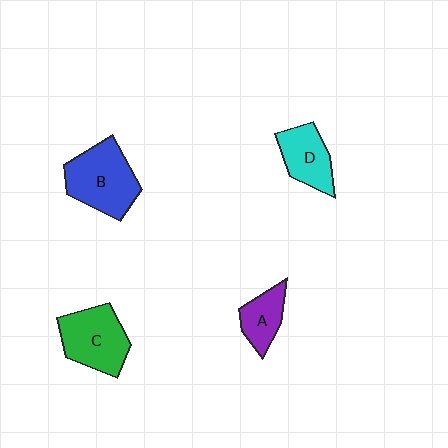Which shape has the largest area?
Shape B (blue).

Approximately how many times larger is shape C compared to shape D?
Approximately 1.3 times.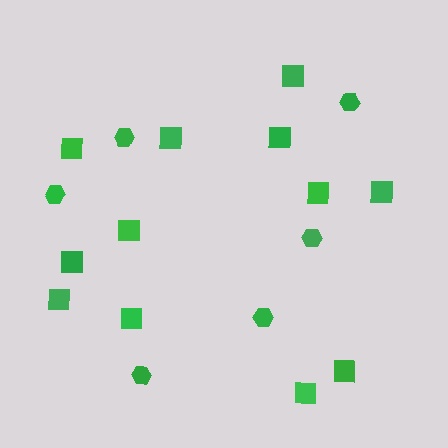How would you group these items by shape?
There are 2 groups: one group of hexagons (6) and one group of squares (12).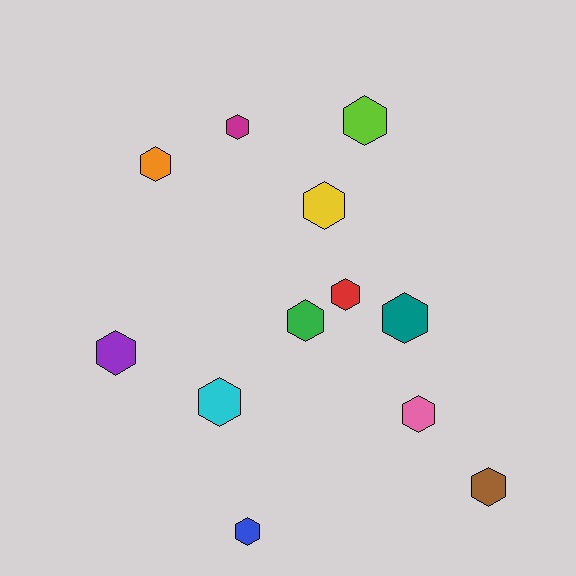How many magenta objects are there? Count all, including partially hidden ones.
There is 1 magenta object.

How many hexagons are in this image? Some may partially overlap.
There are 12 hexagons.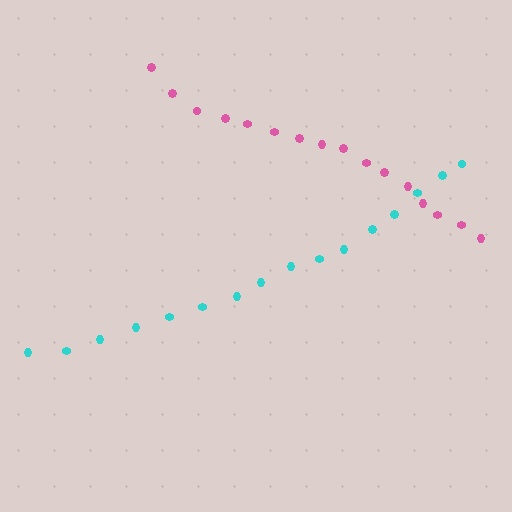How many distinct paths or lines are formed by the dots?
There are 2 distinct paths.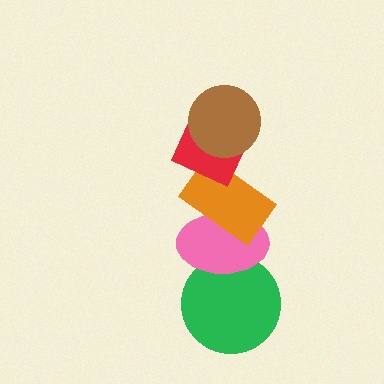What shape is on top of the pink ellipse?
The orange rectangle is on top of the pink ellipse.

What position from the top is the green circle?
The green circle is 5th from the top.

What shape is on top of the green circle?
The pink ellipse is on top of the green circle.